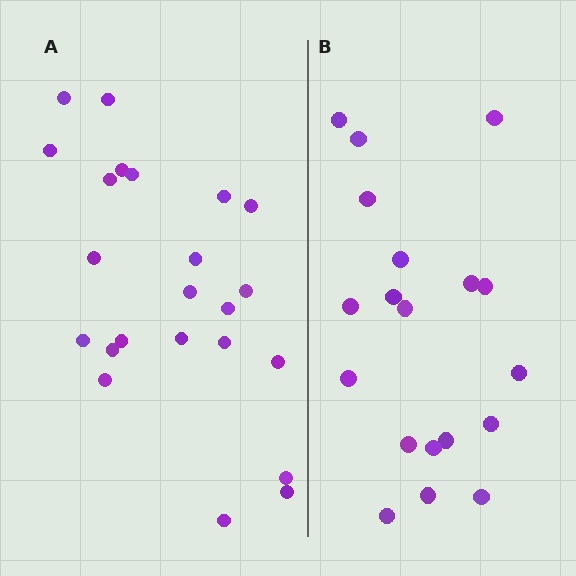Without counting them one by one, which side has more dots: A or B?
Region A (the left region) has more dots.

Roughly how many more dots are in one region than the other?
Region A has about 4 more dots than region B.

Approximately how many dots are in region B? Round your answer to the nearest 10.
About 20 dots. (The exact count is 19, which rounds to 20.)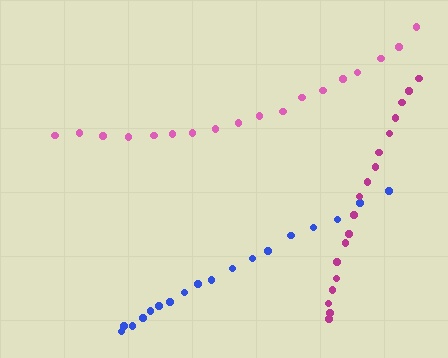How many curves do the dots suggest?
There are 3 distinct paths.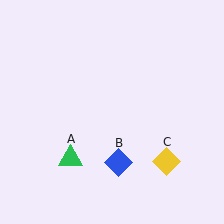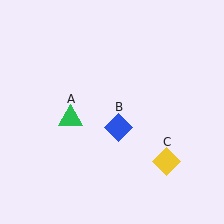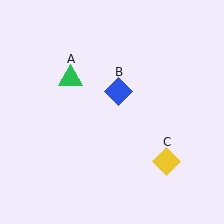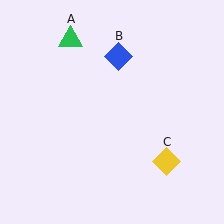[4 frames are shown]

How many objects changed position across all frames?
2 objects changed position: green triangle (object A), blue diamond (object B).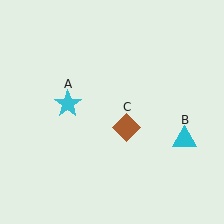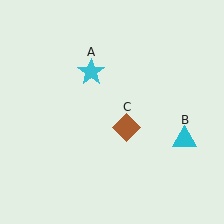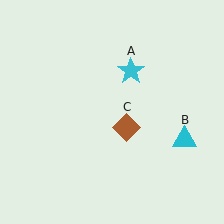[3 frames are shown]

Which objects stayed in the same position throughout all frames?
Cyan triangle (object B) and brown diamond (object C) remained stationary.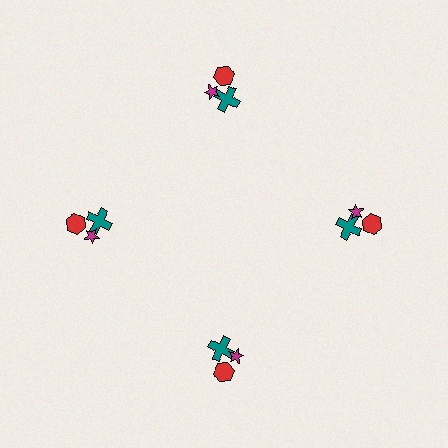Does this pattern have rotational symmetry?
Yes, this pattern has 4-fold rotational symmetry. It looks the same after rotating 90 degrees around the center.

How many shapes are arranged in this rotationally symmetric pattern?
There are 12 shapes, arranged in 4 groups of 3.